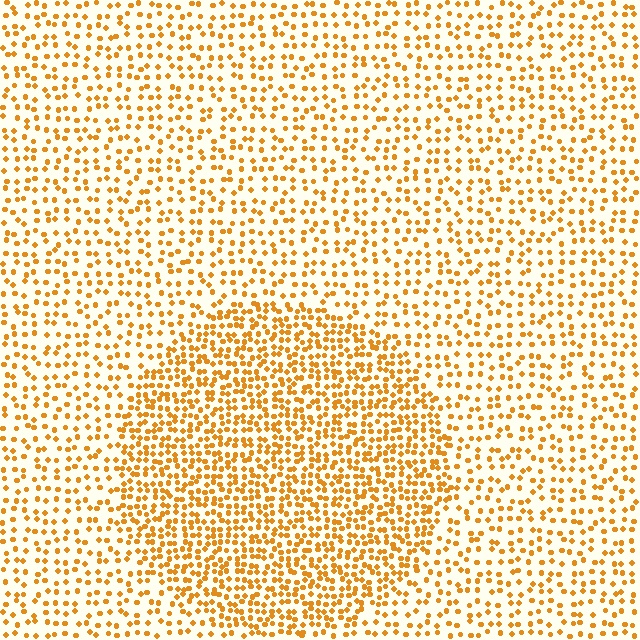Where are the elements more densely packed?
The elements are more densely packed inside the circle boundary.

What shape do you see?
I see a circle.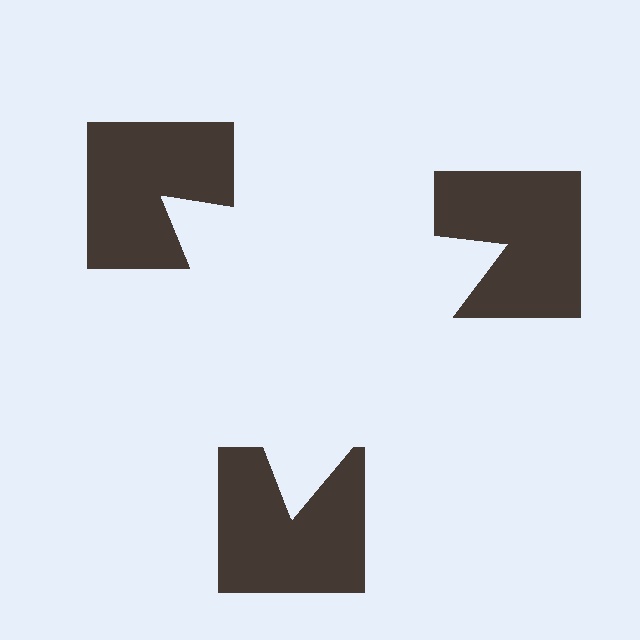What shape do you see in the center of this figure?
An illusory triangle — its edges are inferred from the aligned wedge cuts in the notched squares, not physically drawn.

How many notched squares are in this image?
There are 3 — one at each vertex of the illusory triangle.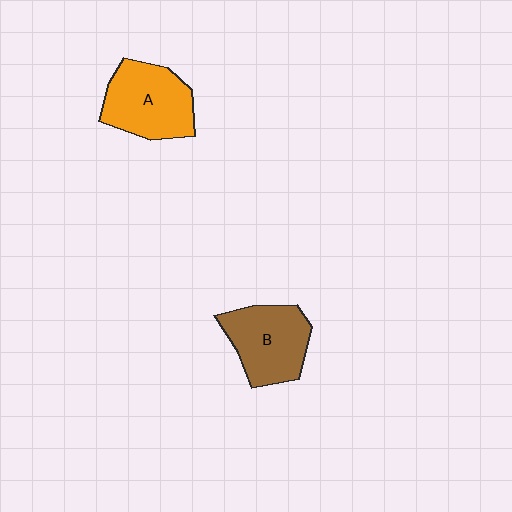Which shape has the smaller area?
Shape B (brown).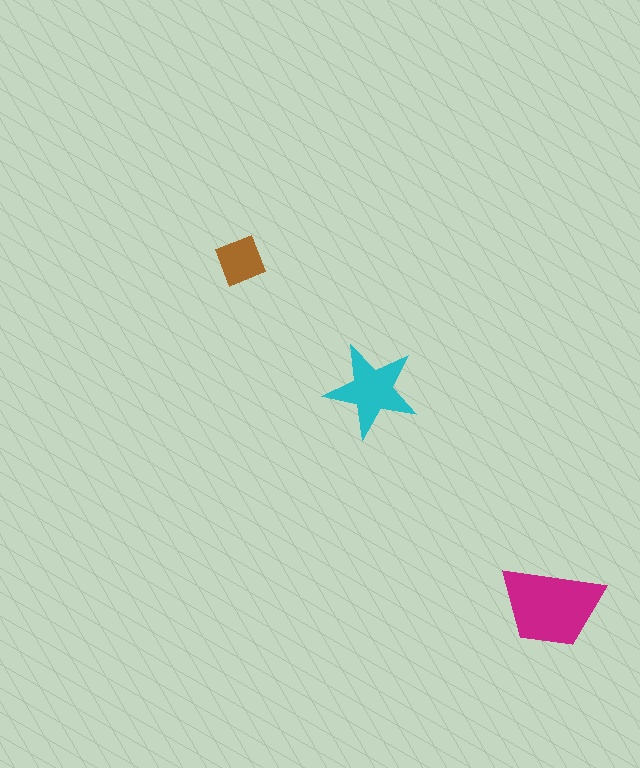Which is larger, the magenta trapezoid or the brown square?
The magenta trapezoid.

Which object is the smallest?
The brown square.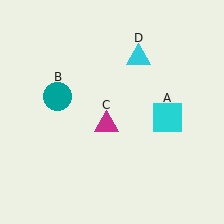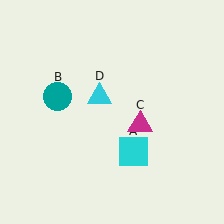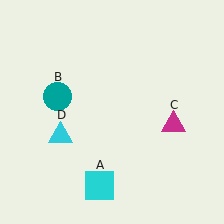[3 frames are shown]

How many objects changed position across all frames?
3 objects changed position: cyan square (object A), magenta triangle (object C), cyan triangle (object D).